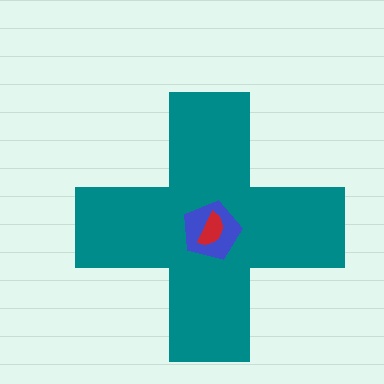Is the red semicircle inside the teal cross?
Yes.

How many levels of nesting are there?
3.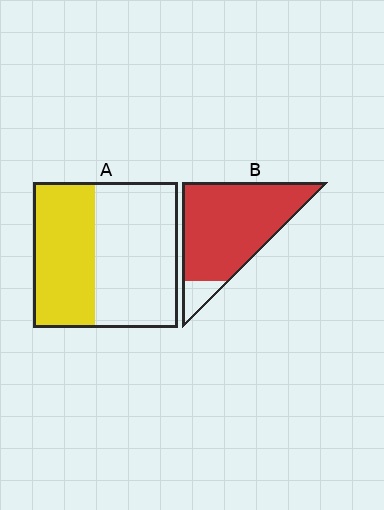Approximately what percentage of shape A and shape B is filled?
A is approximately 45% and B is approximately 90%.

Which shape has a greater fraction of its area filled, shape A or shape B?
Shape B.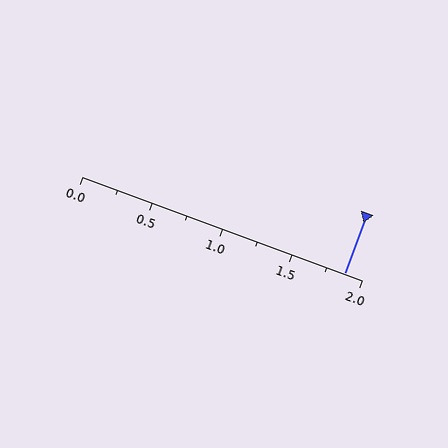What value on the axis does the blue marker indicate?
The marker indicates approximately 1.88.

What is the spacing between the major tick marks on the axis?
The major ticks are spaced 0.5 apart.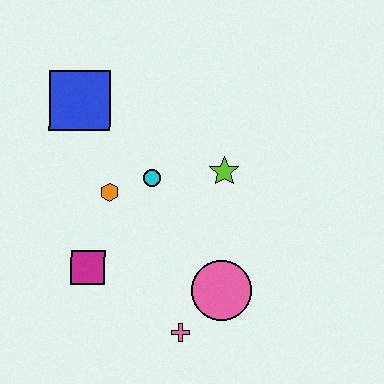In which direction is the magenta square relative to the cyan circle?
The magenta square is below the cyan circle.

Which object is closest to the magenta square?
The orange hexagon is closest to the magenta square.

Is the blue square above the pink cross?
Yes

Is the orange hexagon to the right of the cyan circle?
No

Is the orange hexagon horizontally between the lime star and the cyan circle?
No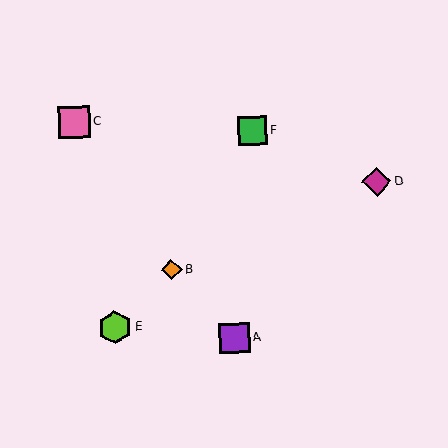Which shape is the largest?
The lime hexagon (labeled E) is the largest.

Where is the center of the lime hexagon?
The center of the lime hexagon is at (115, 327).